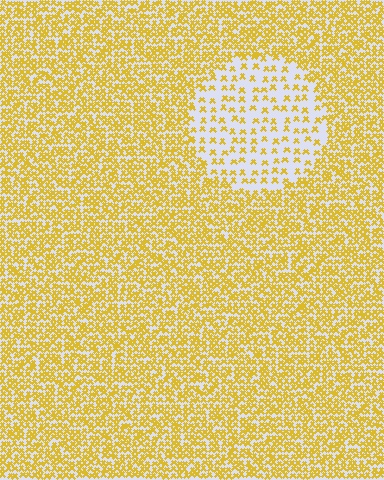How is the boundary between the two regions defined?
The boundary is defined by a change in element density (approximately 2.7x ratio). All elements are the same color, size, and shape.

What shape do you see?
I see a circle.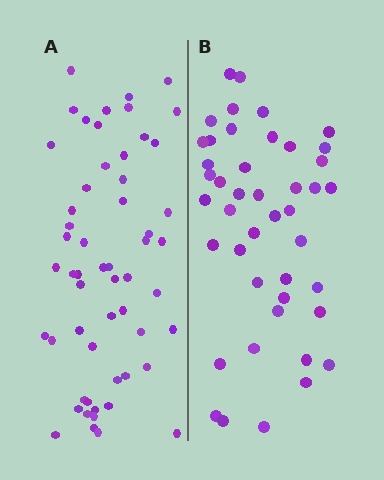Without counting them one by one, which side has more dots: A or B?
Region A (the left region) has more dots.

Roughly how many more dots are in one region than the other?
Region A has roughly 12 or so more dots than region B.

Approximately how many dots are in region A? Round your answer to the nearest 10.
About 60 dots. (The exact count is 56, which rounds to 60.)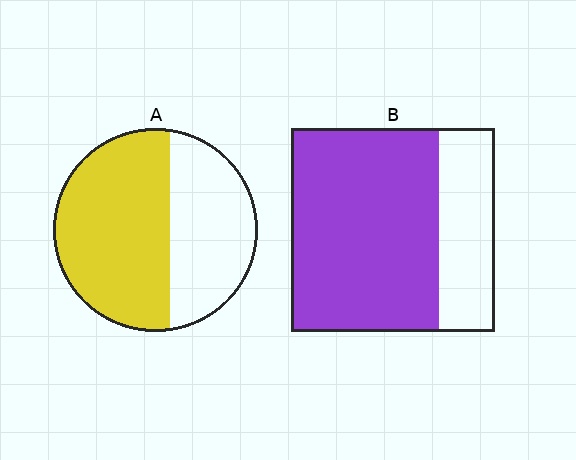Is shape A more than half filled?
Yes.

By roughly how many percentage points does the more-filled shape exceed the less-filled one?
By roughly 15 percentage points (B over A).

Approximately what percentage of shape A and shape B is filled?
A is approximately 60% and B is approximately 75%.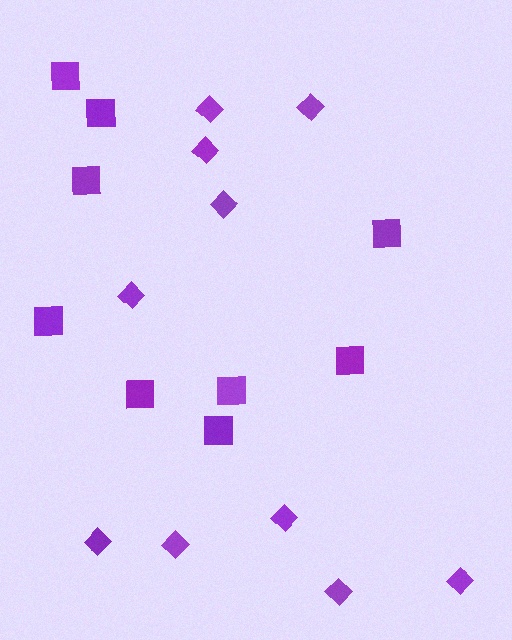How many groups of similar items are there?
There are 2 groups: one group of diamonds (10) and one group of squares (9).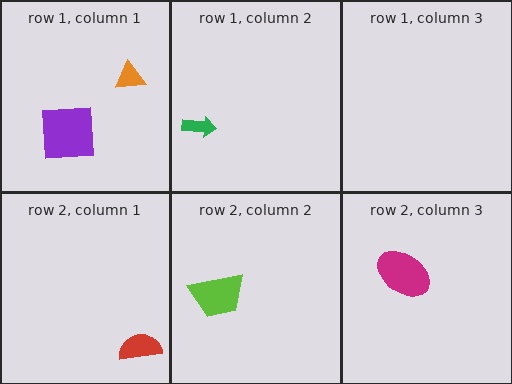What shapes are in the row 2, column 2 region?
The lime trapezoid.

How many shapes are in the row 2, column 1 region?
1.